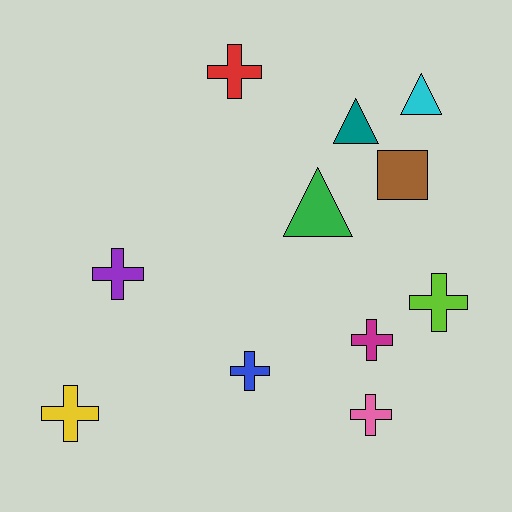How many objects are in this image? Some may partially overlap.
There are 11 objects.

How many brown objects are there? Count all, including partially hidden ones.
There is 1 brown object.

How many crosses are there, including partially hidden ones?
There are 7 crosses.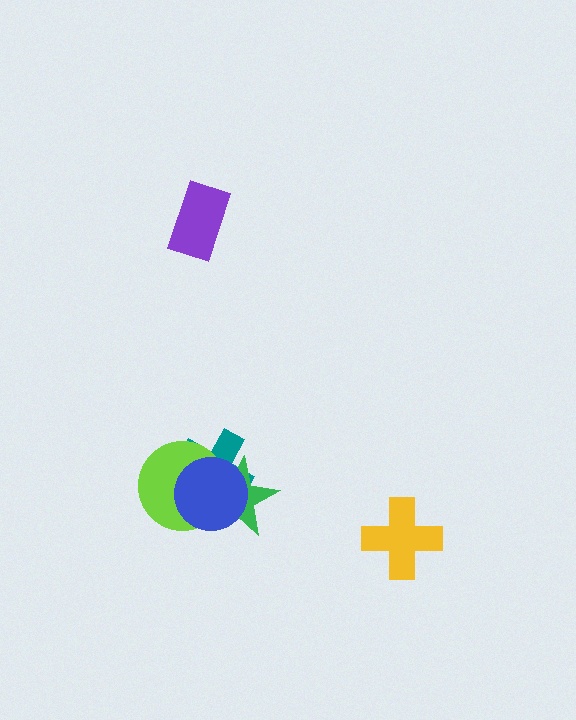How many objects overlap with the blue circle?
3 objects overlap with the blue circle.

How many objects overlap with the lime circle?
3 objects overlap with the lime circle.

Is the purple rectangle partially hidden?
No, no other shape covers it.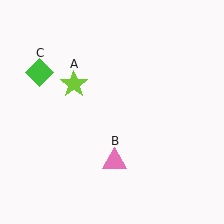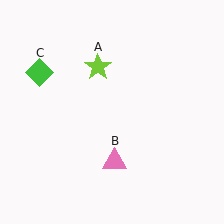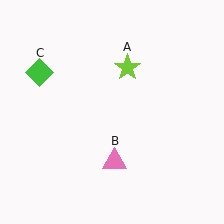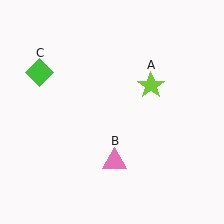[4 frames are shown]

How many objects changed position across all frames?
1 object changed position: lime star (object A).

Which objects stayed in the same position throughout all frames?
Pink triangle (object B) and green diamond (object C) remained stationary.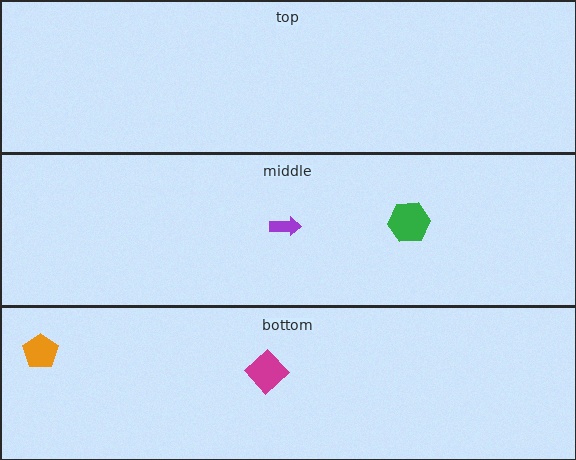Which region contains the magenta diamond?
The bottom region.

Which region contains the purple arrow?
The middle region.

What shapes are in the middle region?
The purple arrow, the green hexagon.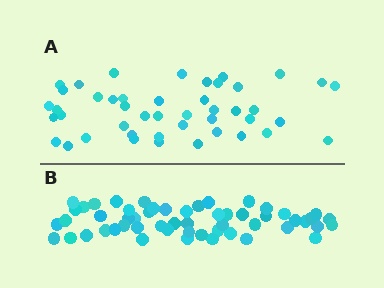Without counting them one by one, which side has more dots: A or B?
Region B (the bottom region) has more dots.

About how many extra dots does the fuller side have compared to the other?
Region B has roughly 10 or so more dots than region A.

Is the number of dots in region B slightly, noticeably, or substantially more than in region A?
Region B has only slightly more — the two regions are fairly close. The ratio is roughly 1.2 to 1.